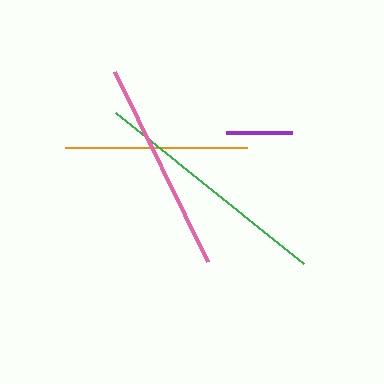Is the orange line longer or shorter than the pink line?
The pink line is longer than the orange line.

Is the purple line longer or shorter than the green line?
The green line is longer than the purple line.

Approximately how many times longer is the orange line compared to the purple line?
The orange line is approximately 2.8 times the length of the purple line.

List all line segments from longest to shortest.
From longest to shortest: green, pink, orange, purple.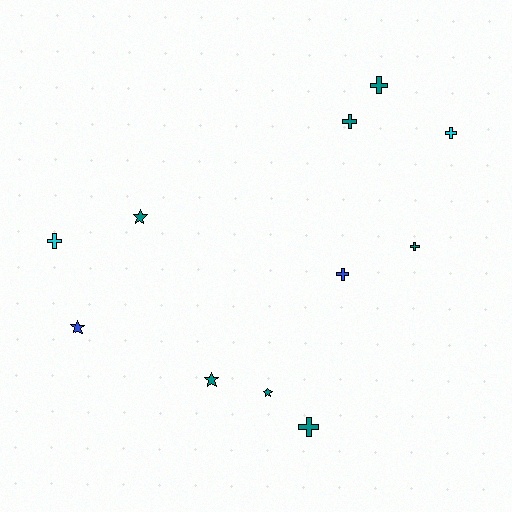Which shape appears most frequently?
Cross, with 7 objects.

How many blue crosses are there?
There is 1 blue cross.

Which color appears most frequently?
Teal, with 7 objects.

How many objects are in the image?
There are 11 objects.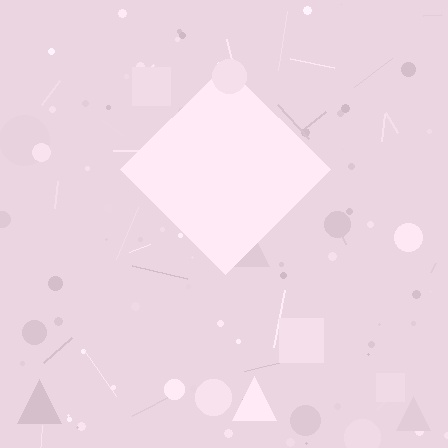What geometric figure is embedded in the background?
A diamond is embedded in the background.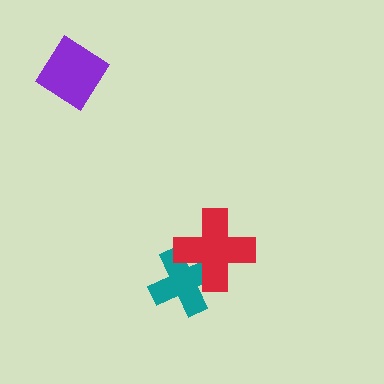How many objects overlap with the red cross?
1 object overlaps with the red cross.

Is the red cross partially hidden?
No, no other shape covers it.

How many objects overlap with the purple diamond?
0 objects overlap with the purple diamond.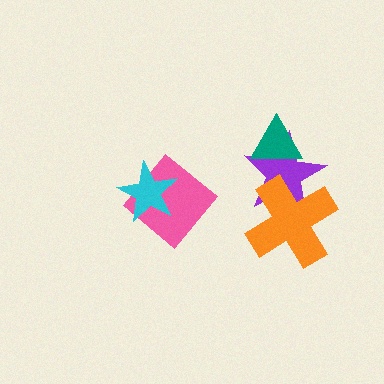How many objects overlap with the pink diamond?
1 object overlaps with the pink diamond.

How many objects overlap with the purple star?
2 objects overlap with the purple star.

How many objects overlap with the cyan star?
1 object overlaps with the cyan star.